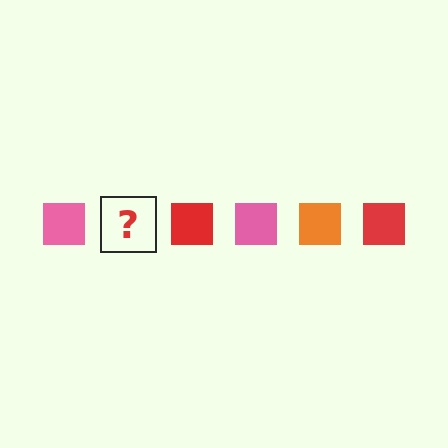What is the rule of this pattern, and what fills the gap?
The rule is that the pattern cycles through pink, orange, red squares. The gap should be filled with an orange square.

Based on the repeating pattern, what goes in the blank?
The blank should be an orange square.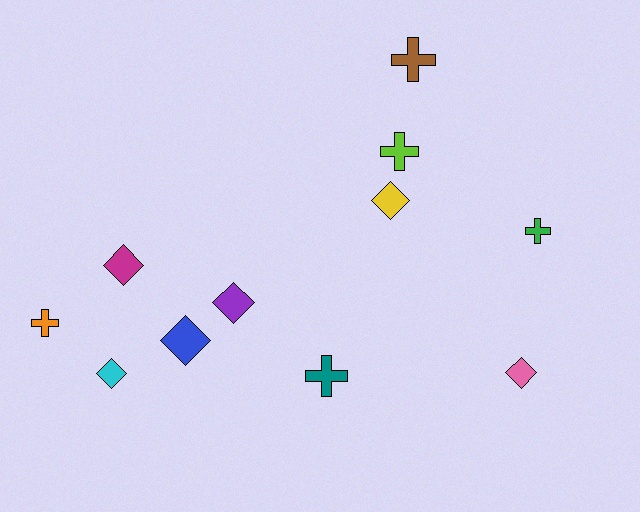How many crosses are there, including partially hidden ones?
There are 5 crosses.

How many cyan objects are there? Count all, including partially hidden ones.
There is 1 cyan object.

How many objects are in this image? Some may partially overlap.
There are 11 objects.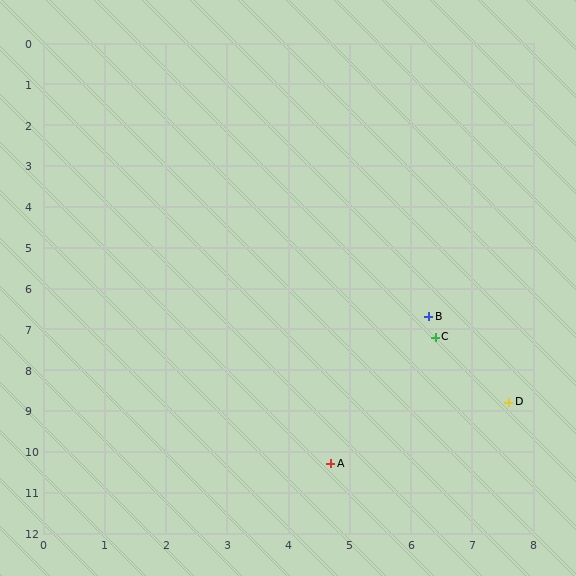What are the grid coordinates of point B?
Point B is at approximately (6.3, 6.7).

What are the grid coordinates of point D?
Point D is at approximately (7.6, 8.8).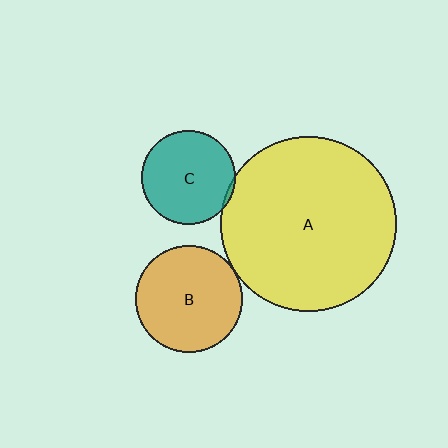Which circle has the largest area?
Circle A (yellow).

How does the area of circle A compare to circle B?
Approximately 2.7 times.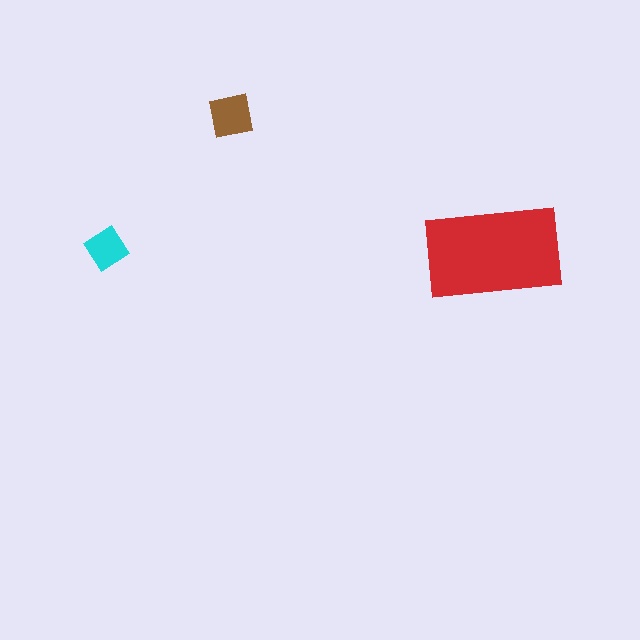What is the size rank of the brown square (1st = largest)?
2nd.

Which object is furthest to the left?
The cyan diamond is leftmost.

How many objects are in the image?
There are 3 objects in the image.